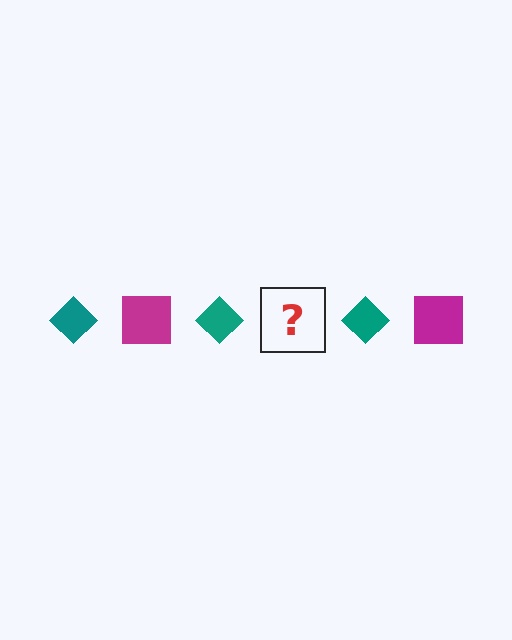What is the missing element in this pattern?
The missing element is a magenta square.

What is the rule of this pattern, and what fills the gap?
The rule is that the pattern alternates between teal diamond and magenta square. The gap should be filled with a magenta square.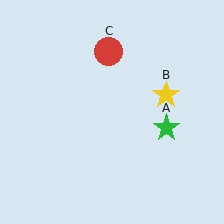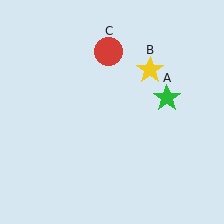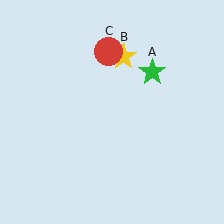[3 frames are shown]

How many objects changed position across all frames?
2 objects changed position: green star (object A), yellow star (object B).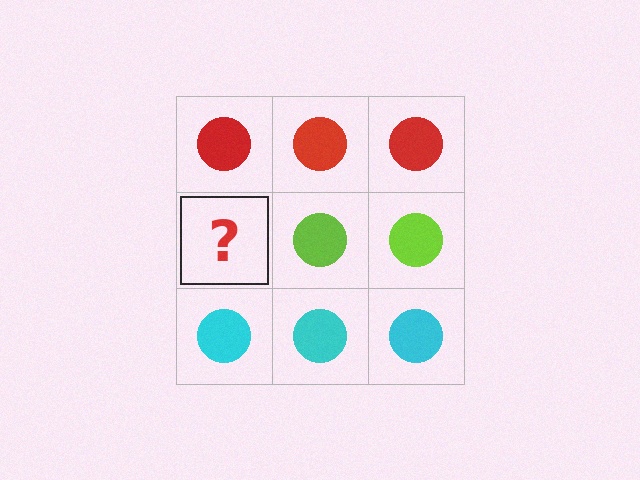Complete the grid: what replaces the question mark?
The question mark should be replaced with a lime circle.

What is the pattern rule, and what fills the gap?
The rule is that each row has a consistent color. The gap should be filled with a lime circle.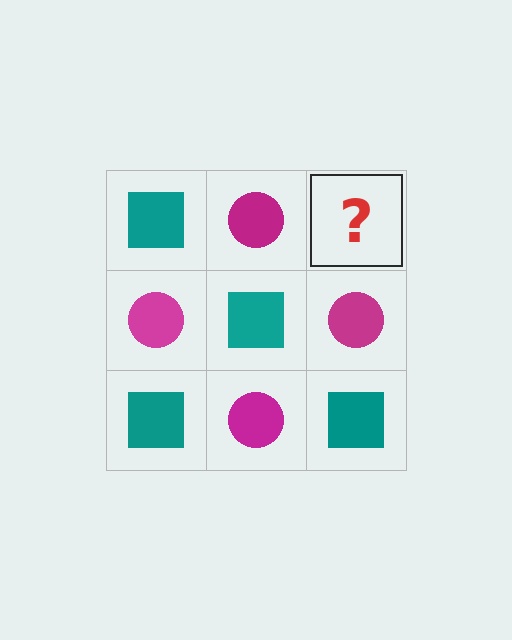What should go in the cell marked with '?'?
The missing cell should contain a teal square.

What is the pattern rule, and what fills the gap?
The rule is that it alternates teal square and magenta circle in a checkerboard pattern. The gap should be filled with a teal square.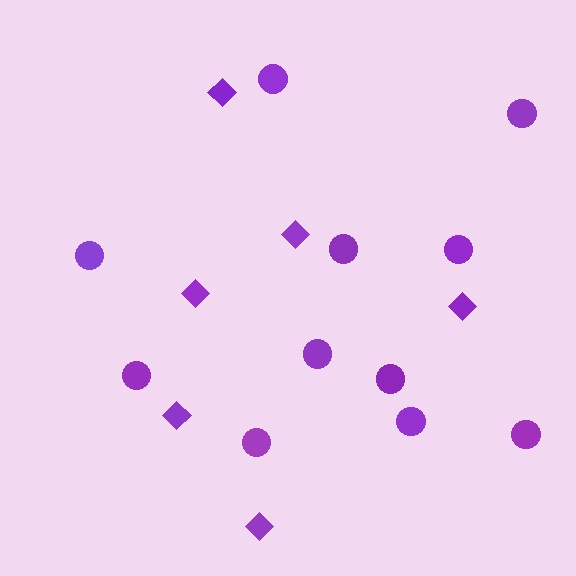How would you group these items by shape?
There are 2 groups: one group of diamonds (6) and one group of circles (11).